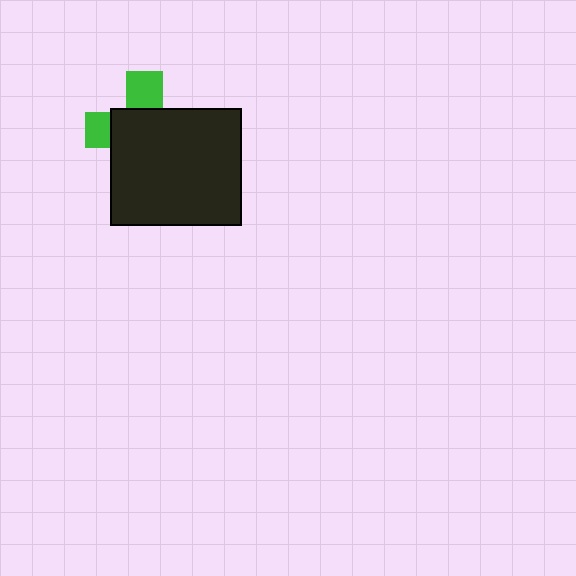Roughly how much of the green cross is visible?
A small part of it is visible (roughly 30%).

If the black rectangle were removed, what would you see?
You would see the complete green cross.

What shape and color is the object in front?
The object in front is a black rectangle.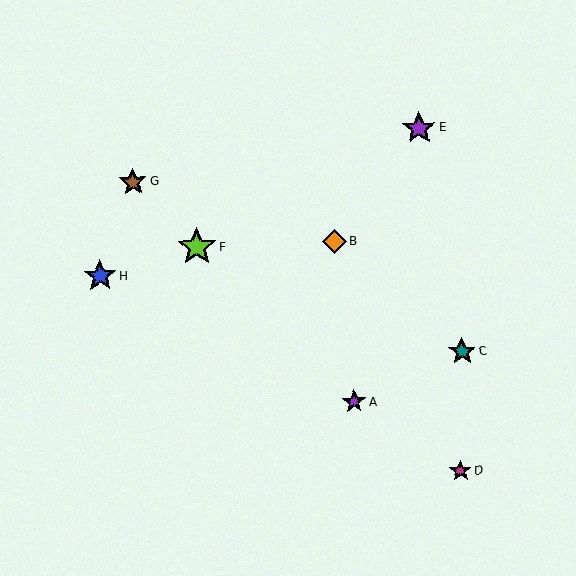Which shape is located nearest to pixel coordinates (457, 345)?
The teal star (labeled C) at (462, 351) is nearest to that location.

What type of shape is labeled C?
Shape C is a teal star.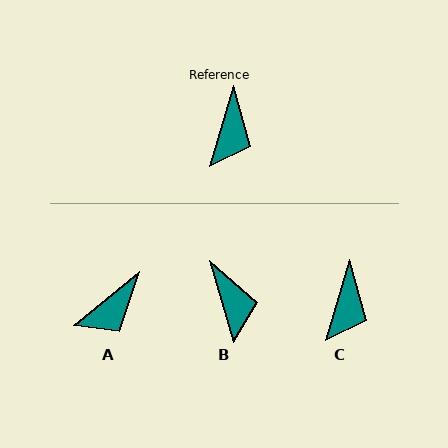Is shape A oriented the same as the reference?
No, it is off by about 34 degrees.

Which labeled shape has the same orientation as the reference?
C.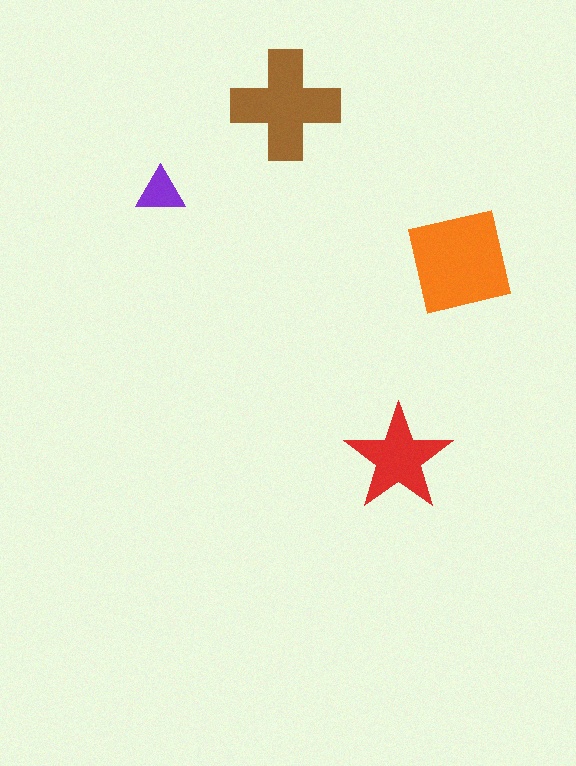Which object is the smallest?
The purple triangle.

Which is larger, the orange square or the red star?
The orange square.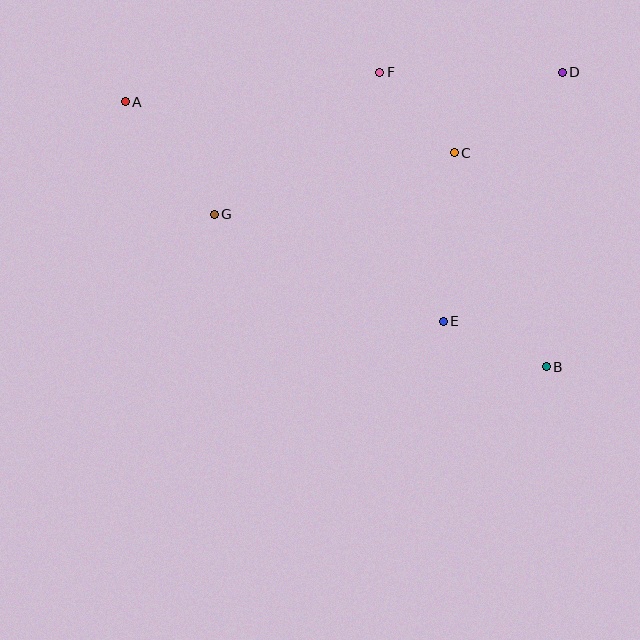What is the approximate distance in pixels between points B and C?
The distance between B and C is approximately 233 pixels.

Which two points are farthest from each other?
Points A and B are farthest from each other.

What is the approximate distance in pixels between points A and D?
The distance between A and D is approximately 438 pixels.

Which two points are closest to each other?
Points C and F are closest to each other.